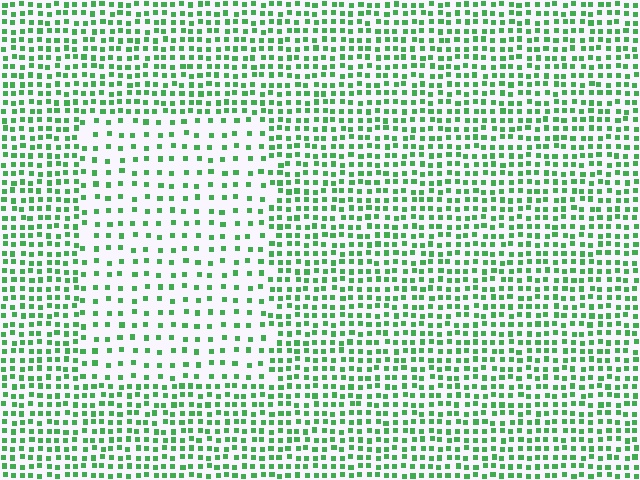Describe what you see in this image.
The image contains small green elements arranged at two different densities. A rectangle-shaped region is visible where the elements are less densely packed than the surrounding area.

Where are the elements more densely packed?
The elements are more densely packed outside the rectangle boundary.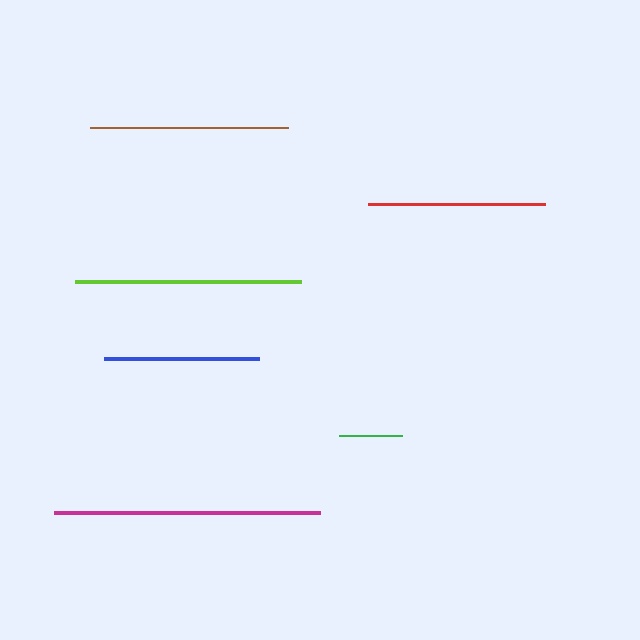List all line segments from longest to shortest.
From longest to shortest: magenta, lime, brown, red, blue, green.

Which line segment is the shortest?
The green line is the shortest at approximately 63 pixels.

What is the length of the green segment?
The green segment is approximately 63 pixels long.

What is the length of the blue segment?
The blue segment is approximately 155 pixels long.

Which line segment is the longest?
The magenta line is the longest at approximately 266 pixels.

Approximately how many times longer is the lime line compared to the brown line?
The lime line is approximately 1.1 times the length of the brown line.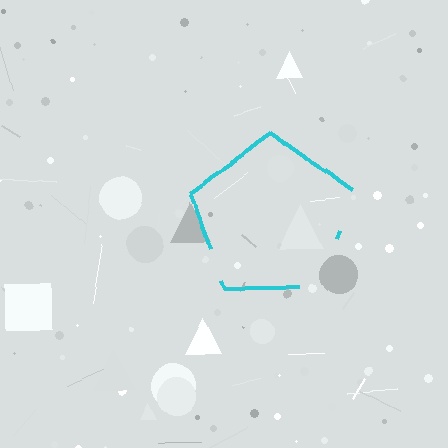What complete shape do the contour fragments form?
The contour fragments form a pentagon.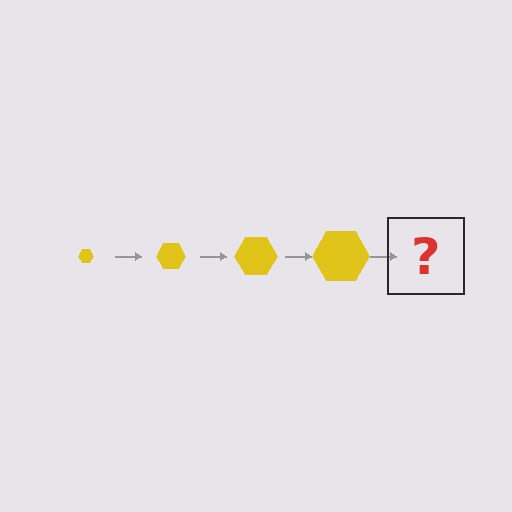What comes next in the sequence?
The next element should be a yellow hexagon, larger than the previous one.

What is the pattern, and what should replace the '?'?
The pattern is that the hexagon gets progressively larger each step. The '?' should be a yellow hexagon, larger than the previous one.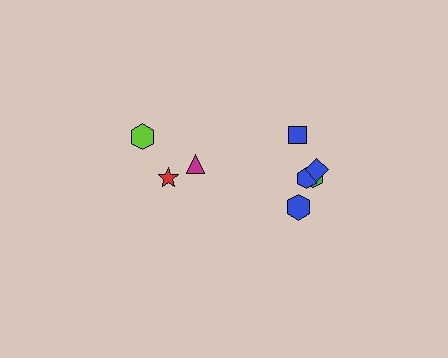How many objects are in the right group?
There are 5 objects.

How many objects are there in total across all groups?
There are 8 objects.